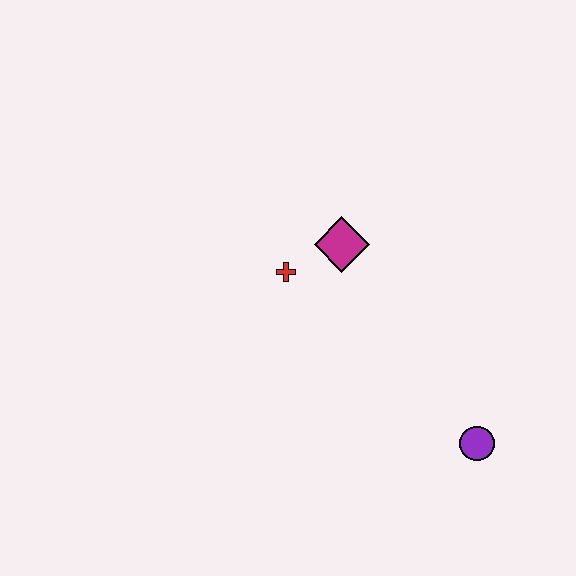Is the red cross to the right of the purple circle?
No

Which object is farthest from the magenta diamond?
The purple circle is farthest from the magenta diamond.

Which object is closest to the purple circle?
The magenta diamond is closest to the purple circle.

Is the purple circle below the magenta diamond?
Yes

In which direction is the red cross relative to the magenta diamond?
The red cross is to the left of the magenta diamond.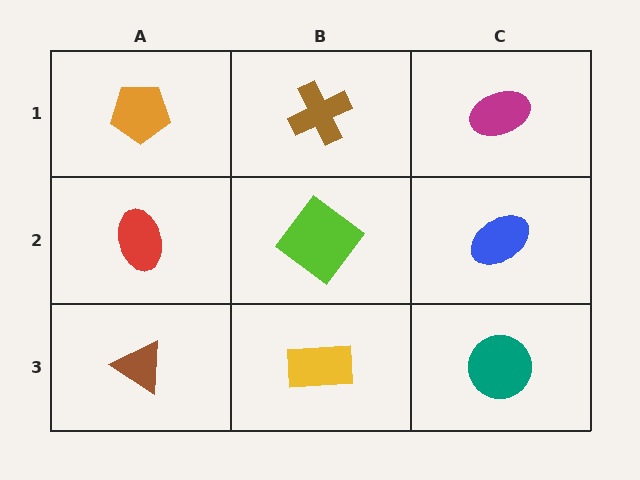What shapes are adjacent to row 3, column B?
A lime diamond (row 2, column B), a brown triangle (row 3, column A), a teal circle (row 3, column C).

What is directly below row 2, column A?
A brown triangle.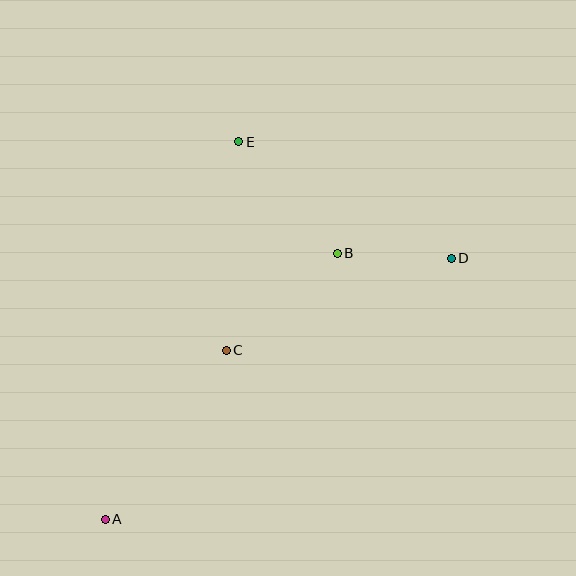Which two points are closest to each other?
Points B and D are closest to each other.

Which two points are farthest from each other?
Points A and D are farthest from each other.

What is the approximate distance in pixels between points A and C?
The distance between A and C is approximately 208 pixels.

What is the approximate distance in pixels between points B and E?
The distance between B and E is approximately 149 pixels.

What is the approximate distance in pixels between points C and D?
The distance between C and D is approximately 243 pixels.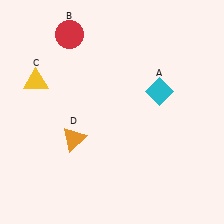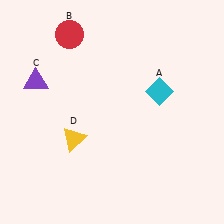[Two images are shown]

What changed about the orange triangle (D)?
In Image 1, D is orange. In Image 2, it changed to yellow.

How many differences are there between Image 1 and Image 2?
There are 2 differences between the two images.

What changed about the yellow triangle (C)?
In Image 1, C is yellow. In Image 2, it changed to purple.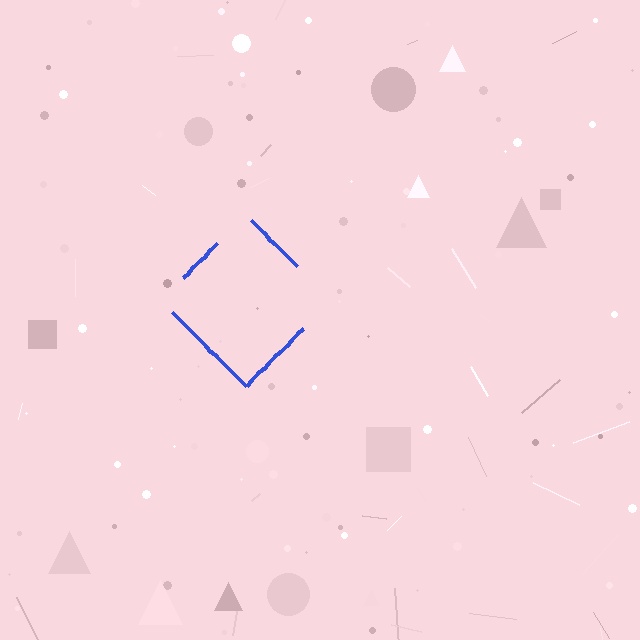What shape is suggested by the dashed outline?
The dashed outline suggests a diamond.